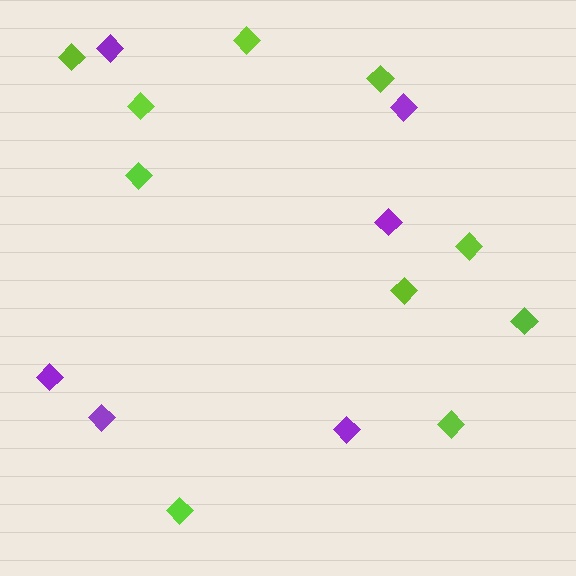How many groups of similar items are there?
There are 2 groups: one group of lime diamonds (10) and one group of purple diamonds (6).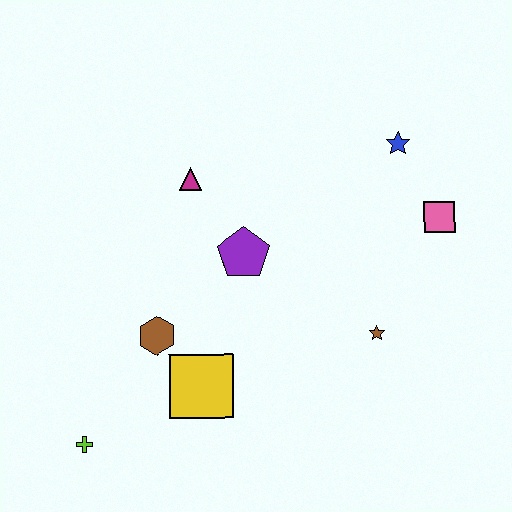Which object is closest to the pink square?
The blue star is closest to the pink square.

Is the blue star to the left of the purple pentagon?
No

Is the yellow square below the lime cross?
No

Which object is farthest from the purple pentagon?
The lime cross is farthest from the purple pentagon.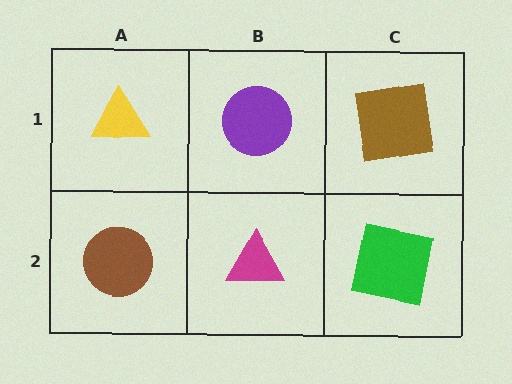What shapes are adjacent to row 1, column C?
A green square (row 2, column C), a purple circle (row 1, column B).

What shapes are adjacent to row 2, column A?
A yellow triangle (row 1, column A), a magenta triangle (row 2, column B).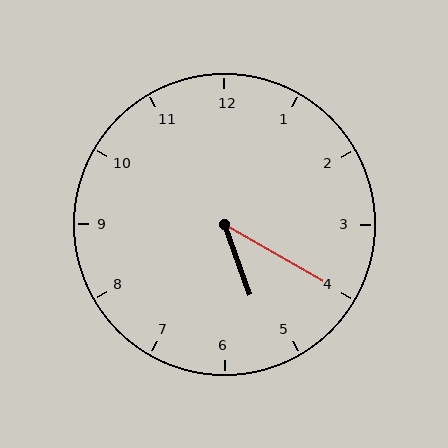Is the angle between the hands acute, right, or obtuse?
It is acute.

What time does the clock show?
5:20.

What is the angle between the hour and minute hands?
Approximately 40 degrees.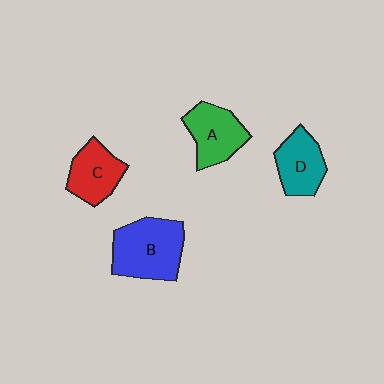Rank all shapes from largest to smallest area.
From largest to smallest: B (blue), A (green), D (teal), C (red).